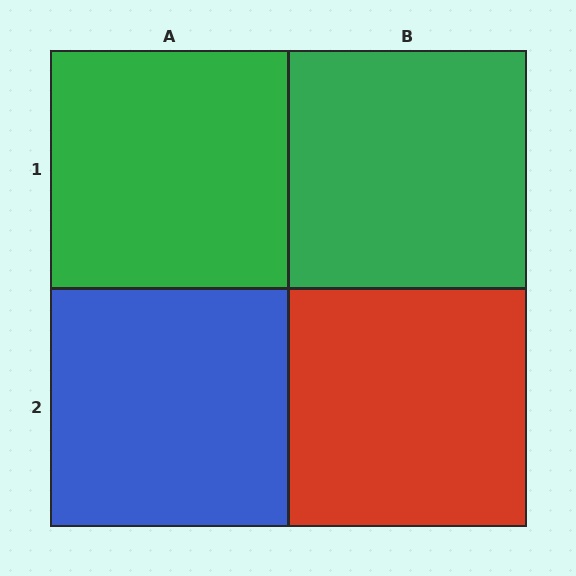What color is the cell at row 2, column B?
Red.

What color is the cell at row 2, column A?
Blue.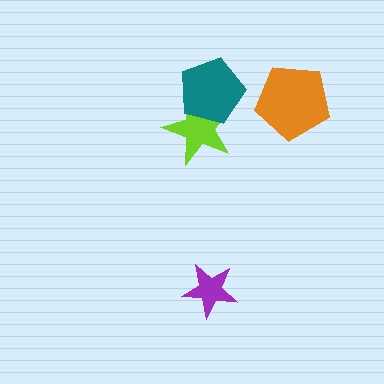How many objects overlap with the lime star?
1 object overlaps with the lime star.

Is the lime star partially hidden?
Yes, it is partially covered by another shape.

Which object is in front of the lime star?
The teal pentagon is in front of the lime star.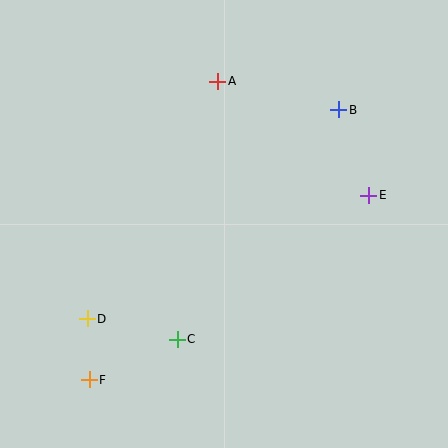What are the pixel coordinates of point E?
Point E is at (369, 195).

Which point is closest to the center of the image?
Point C at (177, 339) is closest to the center.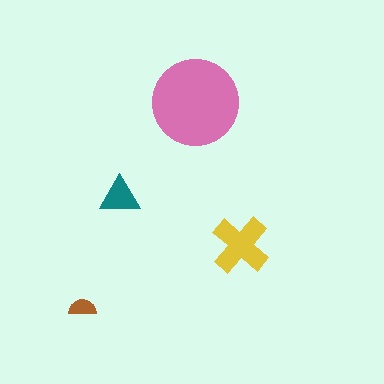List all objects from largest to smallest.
The pink circle, the yellow cross, the teal triangle, the brown semicircle.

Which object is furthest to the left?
The brown semicircle is leftmost.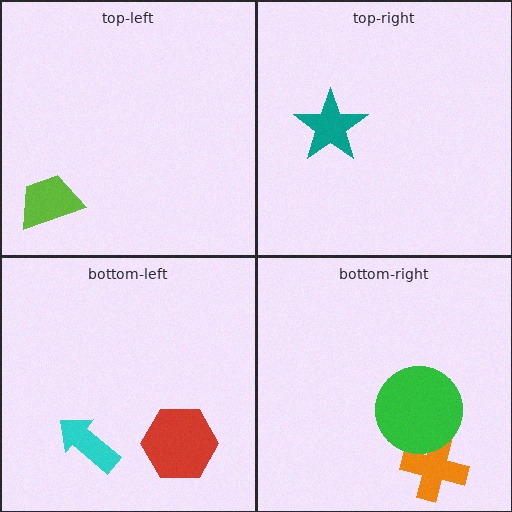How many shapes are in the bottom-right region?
2.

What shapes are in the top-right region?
The teal star.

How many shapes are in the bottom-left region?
2.